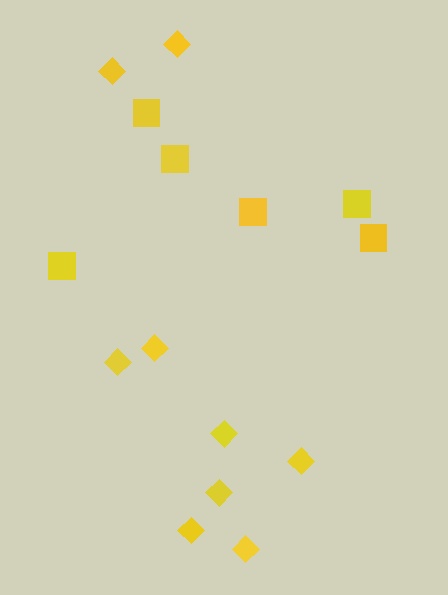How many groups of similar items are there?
There are 2 groups: one group of squares (6) and one group of diamonds (9).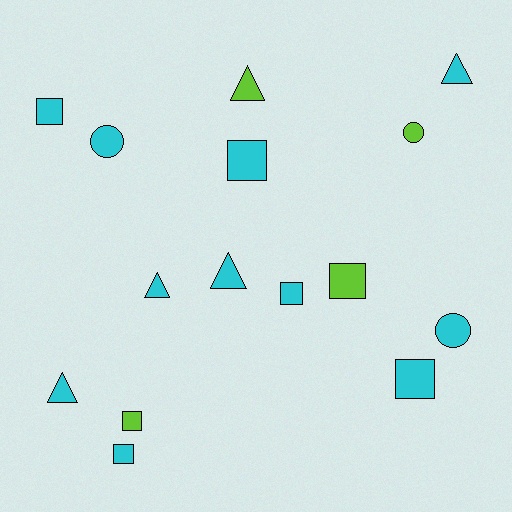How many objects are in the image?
There are 15 objects.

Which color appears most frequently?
Cyan, with 11 objects.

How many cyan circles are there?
There are 2 cyan circles.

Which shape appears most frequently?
Square, with 7 objects.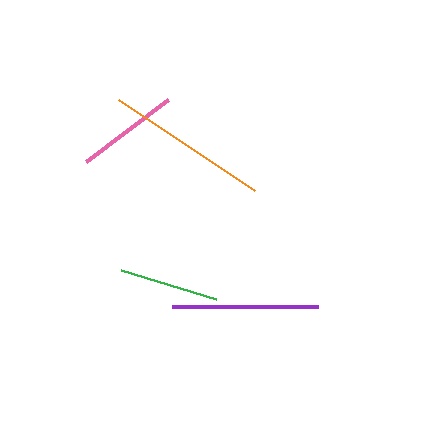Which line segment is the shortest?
The green line is the shortest at approximately 100 pixels.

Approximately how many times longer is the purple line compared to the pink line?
The purple line is approximately 1.4 times the length of the pink line.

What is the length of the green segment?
The green segment is approximately 100 pixels long.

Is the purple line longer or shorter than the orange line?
The orange line is longer than the purple line.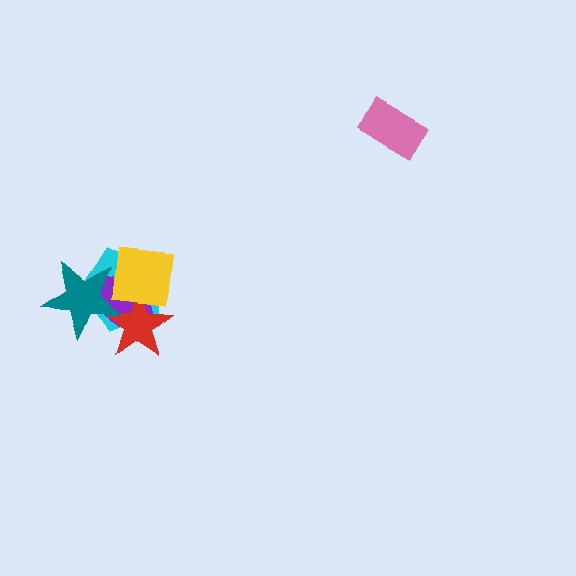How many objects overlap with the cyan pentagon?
4 objects overlap with the cyan pentagon.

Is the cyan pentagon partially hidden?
Yes, it is partially covered by another shape.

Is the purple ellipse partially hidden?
Yes, it is partially covered by another shape.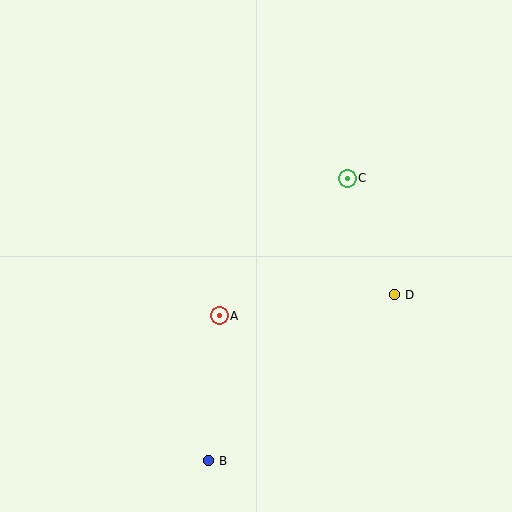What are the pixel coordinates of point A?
Point A is at (219, 316).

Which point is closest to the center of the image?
Point A at (219, 316) is closest to the center.